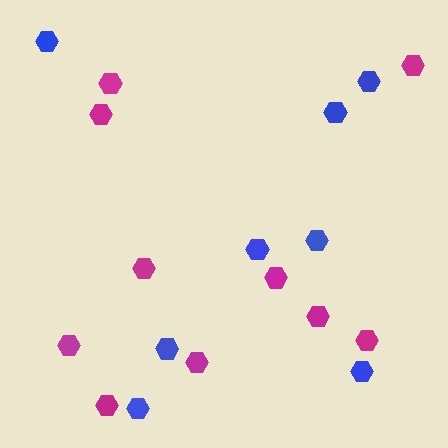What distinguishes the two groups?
There are 2 groups: one group of blue hexagons (8) and one group of magenta hexagons (10).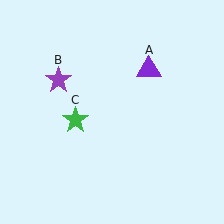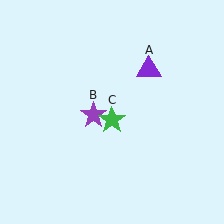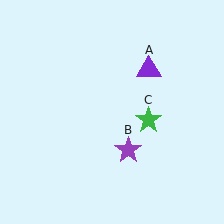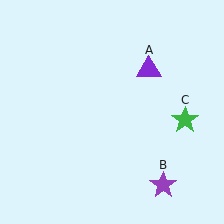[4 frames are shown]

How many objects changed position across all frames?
2 objects changed position: purple star (object B), green star (object C).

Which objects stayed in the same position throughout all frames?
Purple triangle (object A) remained stationary.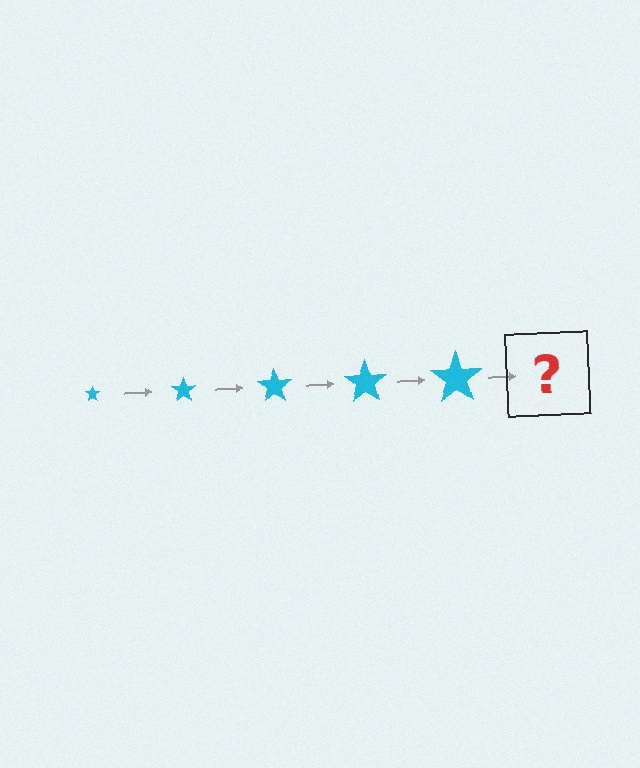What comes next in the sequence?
The next element should be a cyan star, larger than the previous one.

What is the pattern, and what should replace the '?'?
The pattern is that the star gets progressively larger each step. The '?' should be a cyan star, larger than the previous one.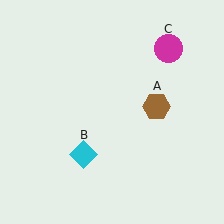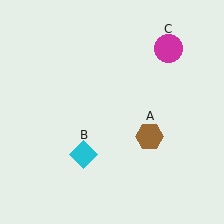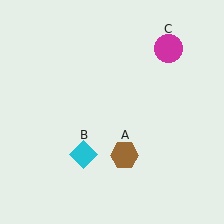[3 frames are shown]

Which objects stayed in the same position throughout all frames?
Cyan diamond (object B) and magenta circle (object C) remained stationary.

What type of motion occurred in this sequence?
The brown hexagon (object A) rotated clockwise around the center of the scene.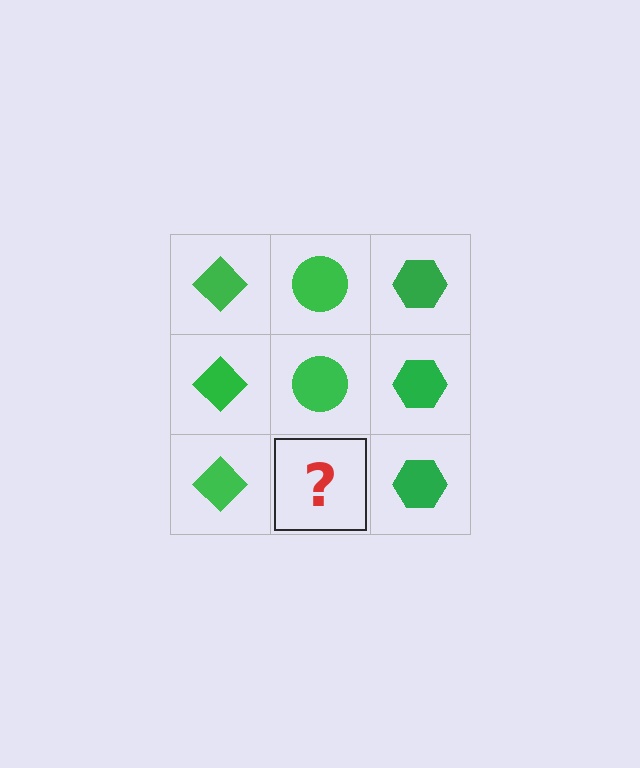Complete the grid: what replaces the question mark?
The question mark should be replaced with a green circle.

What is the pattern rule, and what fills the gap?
The rule is that each column has a consistent shape. The gap should be filled with a green circle.